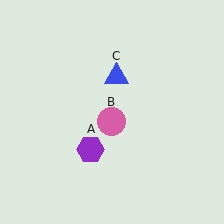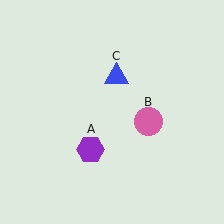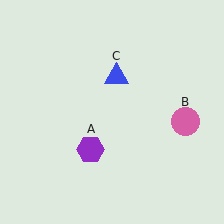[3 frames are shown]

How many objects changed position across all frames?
1 object changed position: pink circle (object B).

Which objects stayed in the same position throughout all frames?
Purple hexagon (object A) and blue triangle (object C) remained stationary.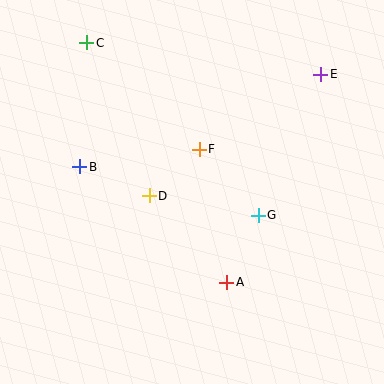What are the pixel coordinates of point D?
Point D is at (149, 196).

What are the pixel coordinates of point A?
Point A is at (227, 282).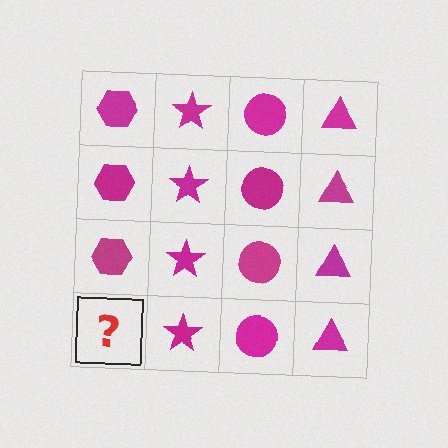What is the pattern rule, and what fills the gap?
The rule is that each column has a consistent shape. The gap should be filled with a magenta hexagon.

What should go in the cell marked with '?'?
The missing cell should contain a magenta hexagon.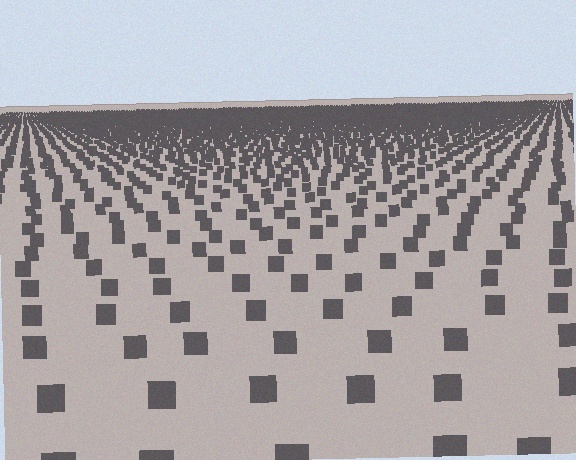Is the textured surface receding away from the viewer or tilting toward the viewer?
The surface is receding away from the viewer. Texture elements get smaller and denser toward the top.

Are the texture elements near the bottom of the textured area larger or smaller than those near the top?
Larger. Near the bottom, elements are closer to the viewer and appear at a bigger on-screen size.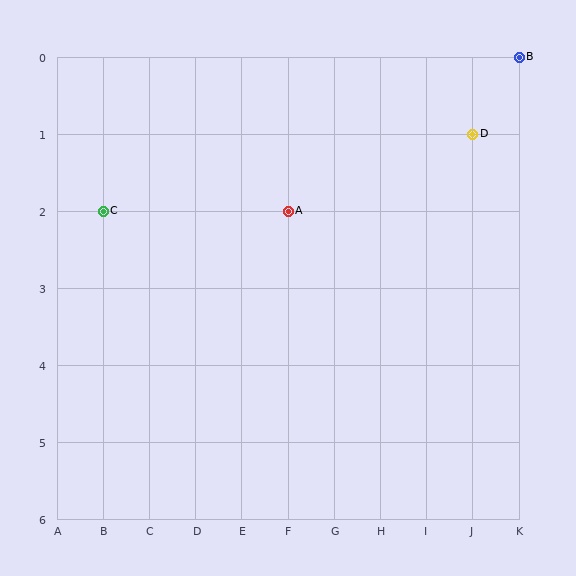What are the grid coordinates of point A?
Point A is at grid coordinates (F, 2).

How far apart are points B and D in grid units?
Points B and D are 1 column and 1 row apart (about 1.4 grid units diagonally).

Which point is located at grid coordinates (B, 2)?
Point C is at (B, 2).